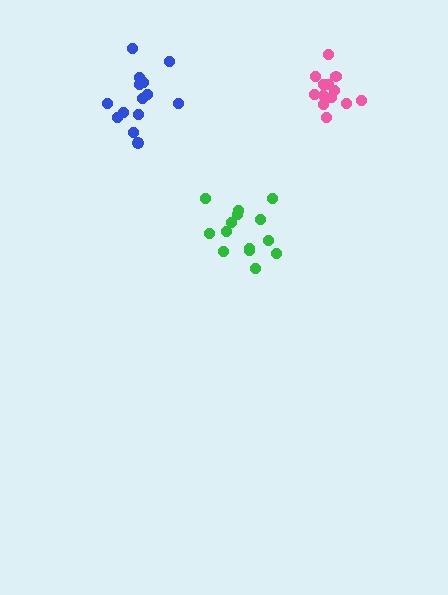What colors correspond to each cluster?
The clusters are colored: green, pink, blue.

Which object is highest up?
The pink cluster is topmost.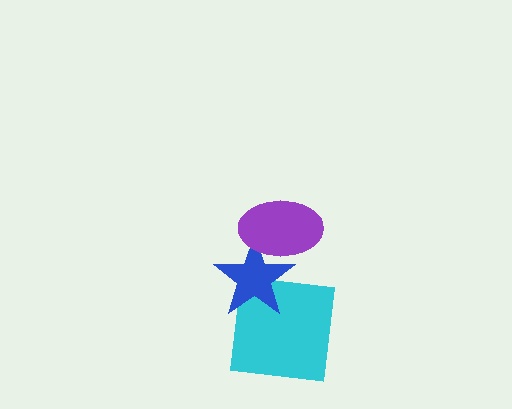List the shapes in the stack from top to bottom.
From top to bottom: the purple ellipse, the blue star, the cyan square.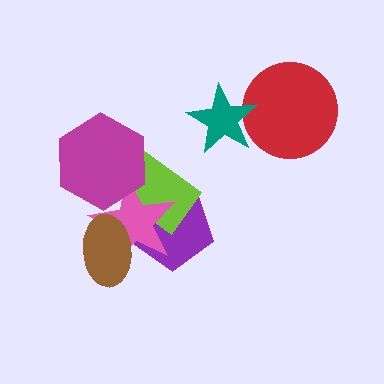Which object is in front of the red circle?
The teal star is in front of the red circle.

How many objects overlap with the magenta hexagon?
2 objects overlap with the magenta hexagon.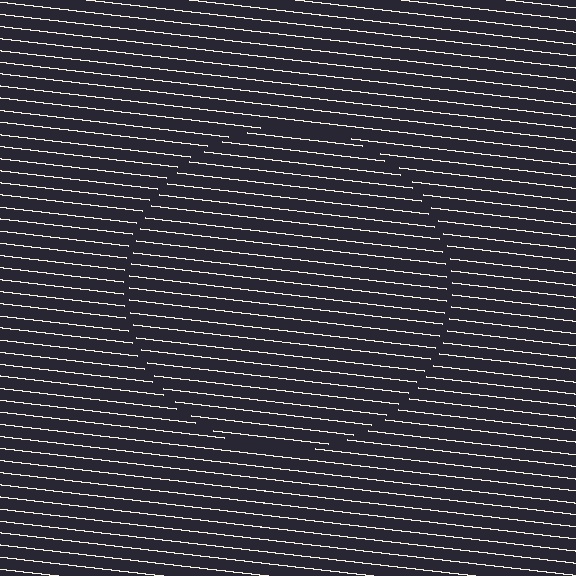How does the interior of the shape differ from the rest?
The interior of the shape contains the same grating, shifted by half a period — the contour is defined by the phase discontinuity where line-ends from the inner and outer gratings abut.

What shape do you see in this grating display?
An illusory circle. The interior of the shape contains the same grating, shifted by half a period — the contour is defined by the phase discontinuity where line-ends from the inner and outer gratings abut.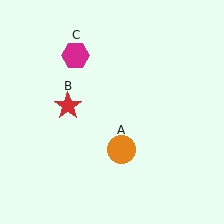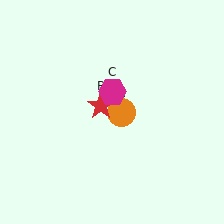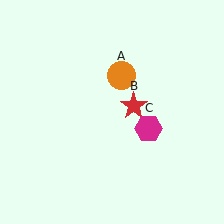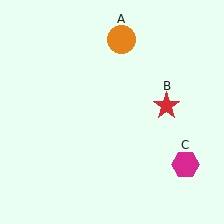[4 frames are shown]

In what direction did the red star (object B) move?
The red star (object B) moved right.